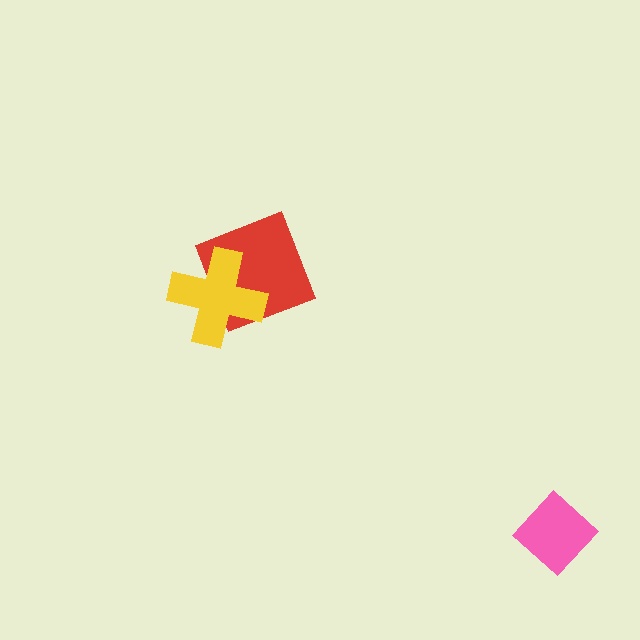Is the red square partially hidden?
Yes, it is partially covered by another shape.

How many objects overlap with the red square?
1 object overlaps with the red square.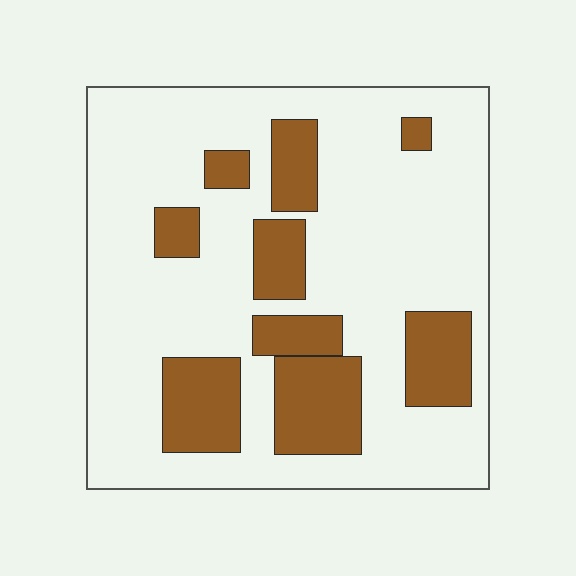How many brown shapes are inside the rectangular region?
9.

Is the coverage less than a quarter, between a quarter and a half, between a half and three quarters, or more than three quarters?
Less than a quarter.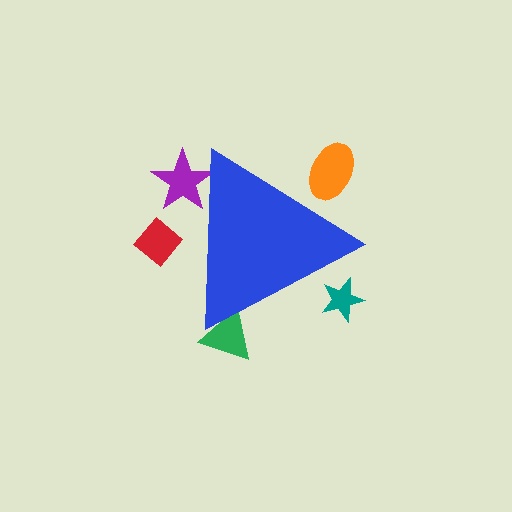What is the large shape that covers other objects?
A blue triangle.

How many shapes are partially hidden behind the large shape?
5 shapes are partially hidden.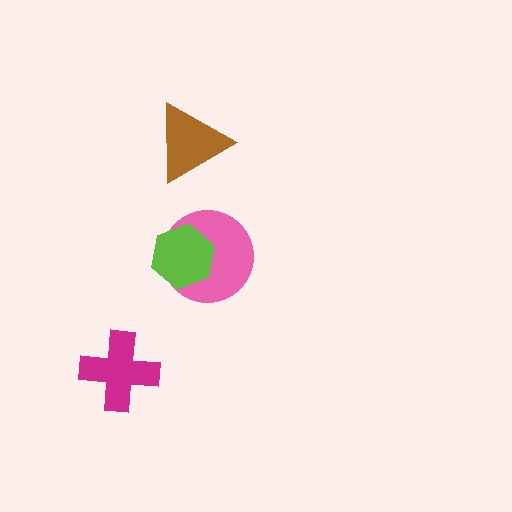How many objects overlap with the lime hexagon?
1 object overlaps with the lime hexagon.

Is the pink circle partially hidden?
Yes, it is partially covered by another shape.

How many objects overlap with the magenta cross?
0 objects overlap with the magenta cross.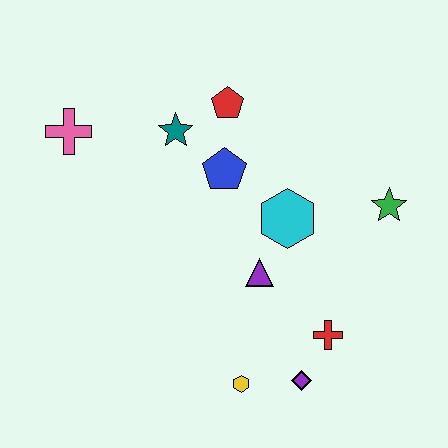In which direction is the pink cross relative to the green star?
The pink cross is to the left of the green star.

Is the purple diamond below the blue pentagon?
Yes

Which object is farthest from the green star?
The pink cross is farthest from the green star.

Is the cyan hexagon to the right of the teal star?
Yes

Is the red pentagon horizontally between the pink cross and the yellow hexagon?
Yes